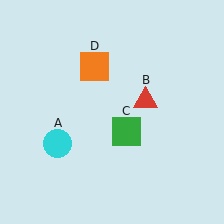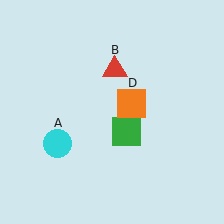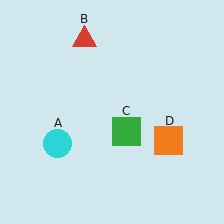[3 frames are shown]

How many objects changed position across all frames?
2 objects changed position: red triangle (object B), orange square (object D).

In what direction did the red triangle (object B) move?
The red triangle (object B) moved up and to the left.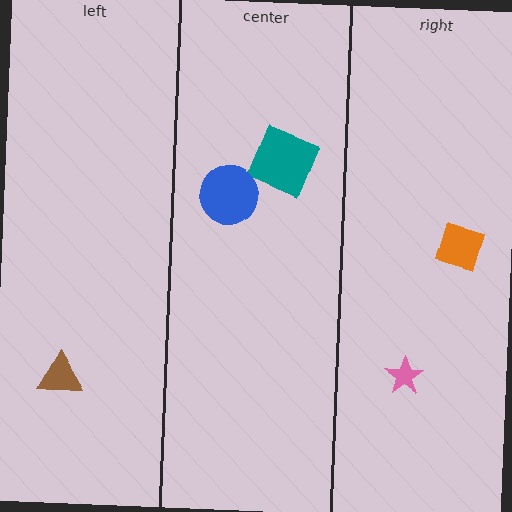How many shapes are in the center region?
2.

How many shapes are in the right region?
2.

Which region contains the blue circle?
The center region.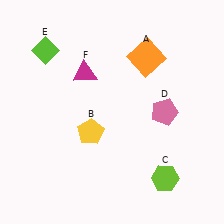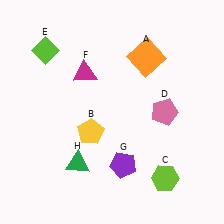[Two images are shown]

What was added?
A purple pentagon (G), a green triangle (H) were added in Image 2.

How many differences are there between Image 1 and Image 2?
There are 2 differences between the two images.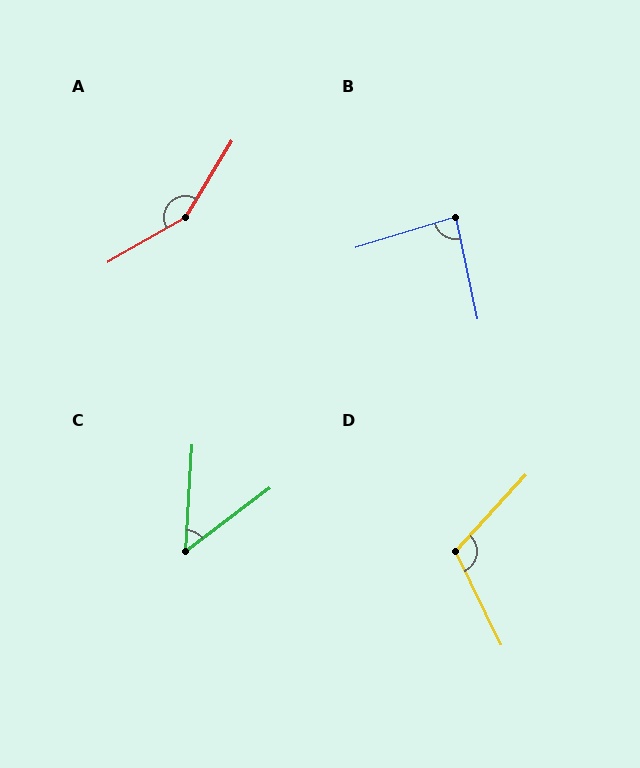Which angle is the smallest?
C, at approximately 50 degrees.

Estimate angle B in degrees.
Approximately 85 degrees.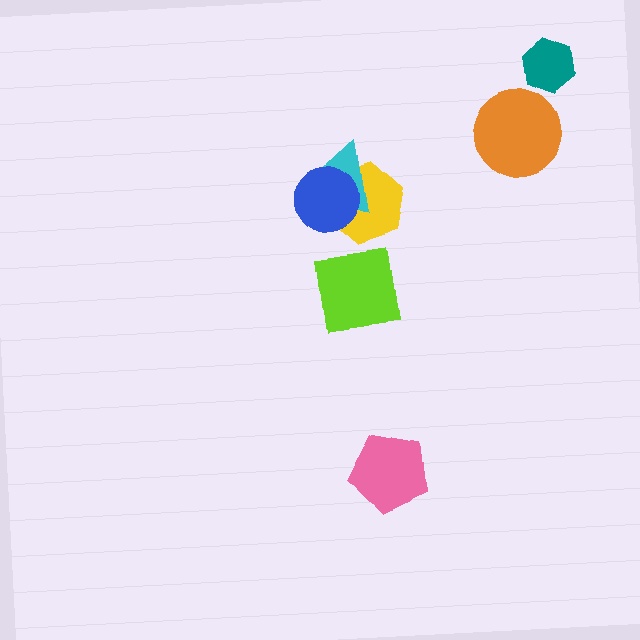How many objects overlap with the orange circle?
0 objects overlap with the orange circle.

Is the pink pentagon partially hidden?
No, no other shape covers it.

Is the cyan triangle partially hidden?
Yes, it is partially covered by another shape.